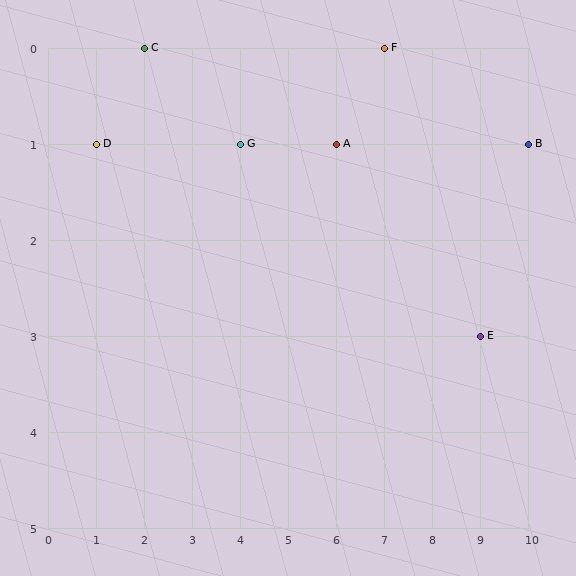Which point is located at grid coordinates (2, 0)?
Point C is at (2, 0).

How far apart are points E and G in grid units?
Points E and G are 5 columns and 2 rows apart (about 5.4 grid units diagonally).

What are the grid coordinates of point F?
Point F is at grid coordinates (7, 0).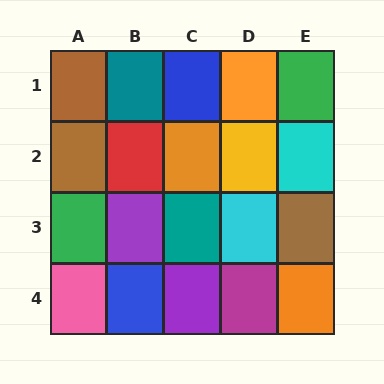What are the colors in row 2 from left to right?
Brown, red, orange, yellow, cyan.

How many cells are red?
1 cell is red.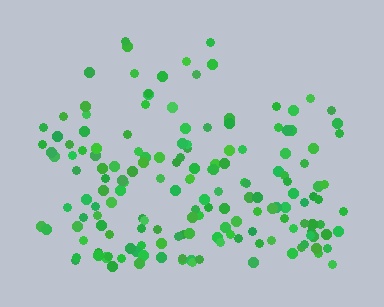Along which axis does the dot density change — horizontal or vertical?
Vertical.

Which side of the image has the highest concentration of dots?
The bottom.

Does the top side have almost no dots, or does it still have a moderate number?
Still a moderate number, just noticeably fewer than the bottom.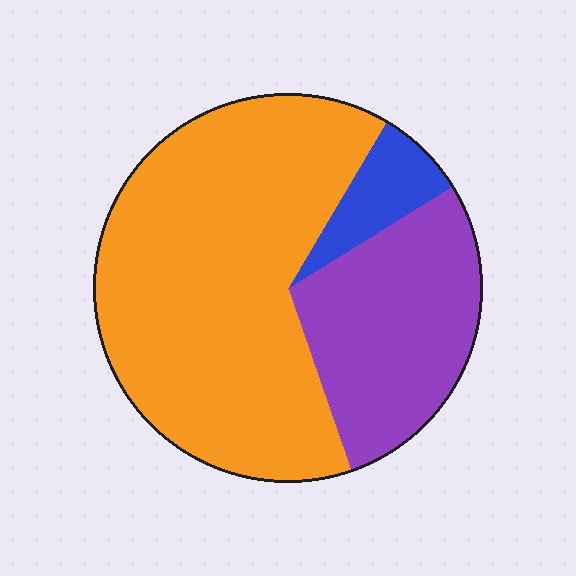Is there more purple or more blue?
Purple.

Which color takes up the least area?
Blue, at roughly 10%.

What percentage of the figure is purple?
Purple takes up between a quarter and a half of the figure.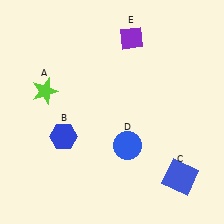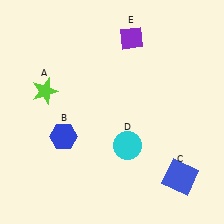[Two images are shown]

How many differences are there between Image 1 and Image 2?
There is 1 difference between the two images.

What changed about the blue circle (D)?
In Image 1, D is blue. In Image 2, it changed to cyan.